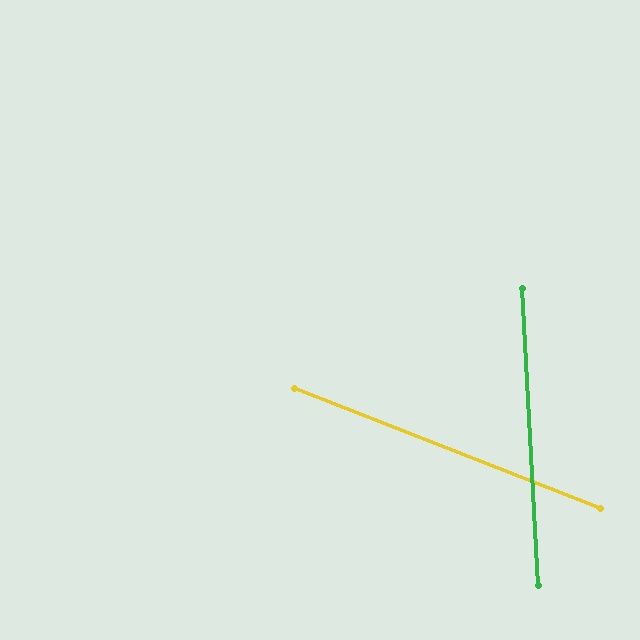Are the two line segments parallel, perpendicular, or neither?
Neither parallel nor perpendicular — they differ by about 65°.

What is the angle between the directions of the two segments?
Approximately 65 degrees.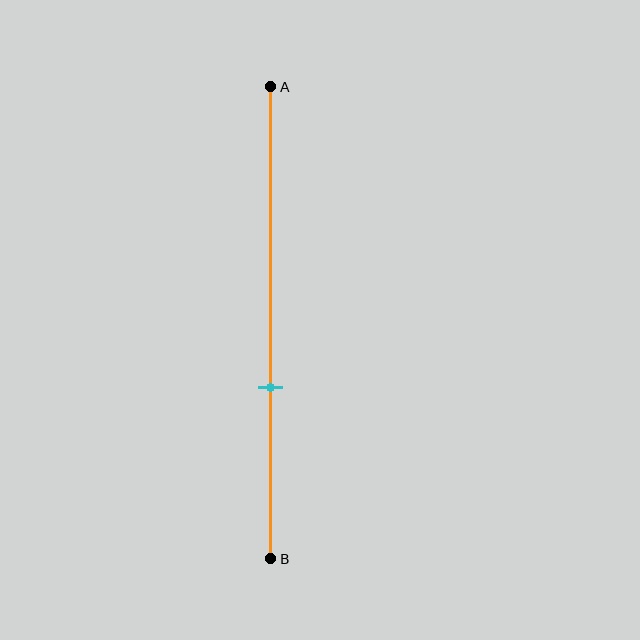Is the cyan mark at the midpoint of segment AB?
No, the mark is at about 65% from A, not at the 50% midpoint.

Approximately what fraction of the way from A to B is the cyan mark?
The cyan mark is approximately 65% of the way from A to B.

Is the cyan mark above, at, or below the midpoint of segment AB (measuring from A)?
The cyan mark is below the midpoint of segment AB.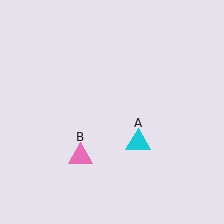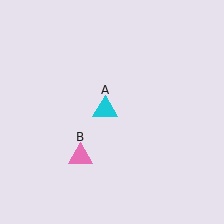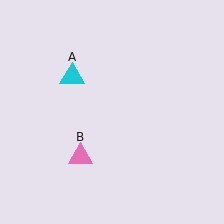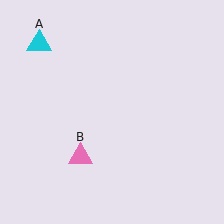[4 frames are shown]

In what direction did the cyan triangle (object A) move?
The cyan triangle (object A) moved up and to the left.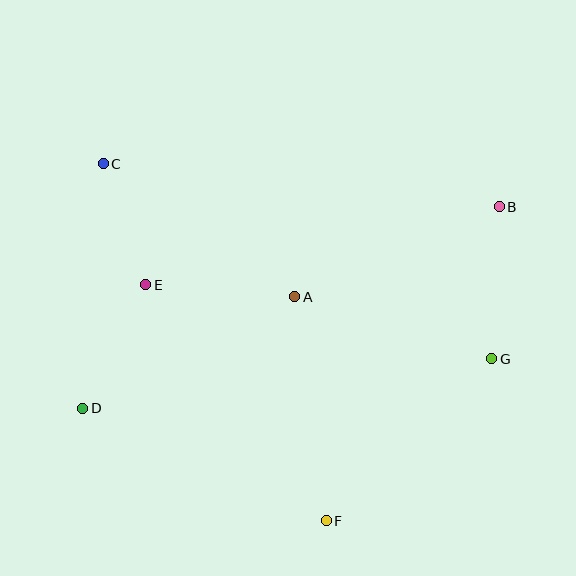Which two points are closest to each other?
Points C and E are closest to each other.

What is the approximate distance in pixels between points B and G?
The distance between B and G is approximately 153 pixels.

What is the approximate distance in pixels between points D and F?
The distance between D and F is approximately 268 pixels.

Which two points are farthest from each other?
Points B and D are farthest from each other.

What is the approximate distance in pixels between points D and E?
The distance between D and E is approximately 139 pixels.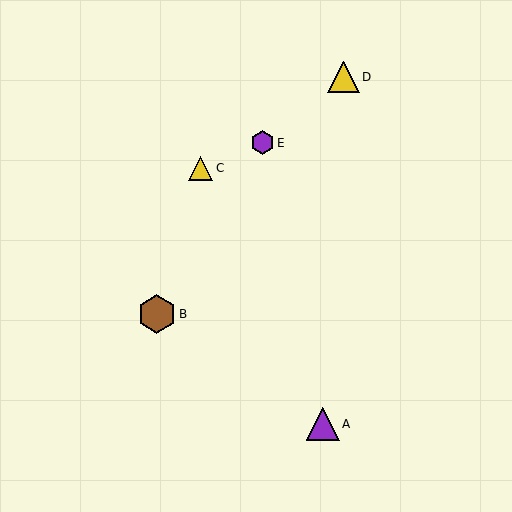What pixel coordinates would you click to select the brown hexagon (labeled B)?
Click at (157, 314) to select the brown hexagon B.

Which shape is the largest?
The brown hexagon (labeled B) is the largest.